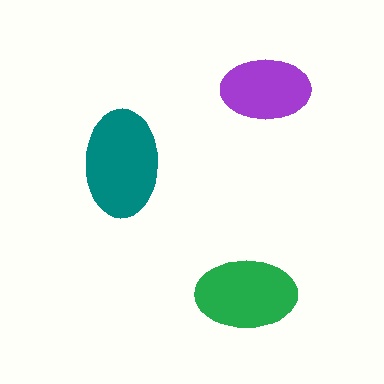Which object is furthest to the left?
The teal ellipse is leftmost.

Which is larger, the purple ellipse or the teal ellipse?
The teal one.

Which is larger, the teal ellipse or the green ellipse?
The teal one.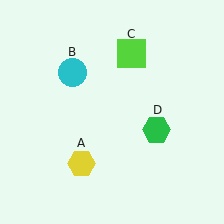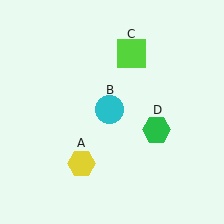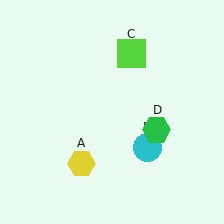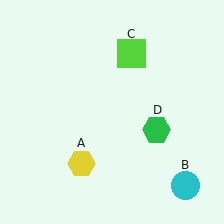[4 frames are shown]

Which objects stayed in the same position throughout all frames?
Yellow hexagon (object A) and lime square (object C) and green hexagon (object D) remained stationary.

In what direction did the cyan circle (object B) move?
The cyan circle (object B) moved down and to the right.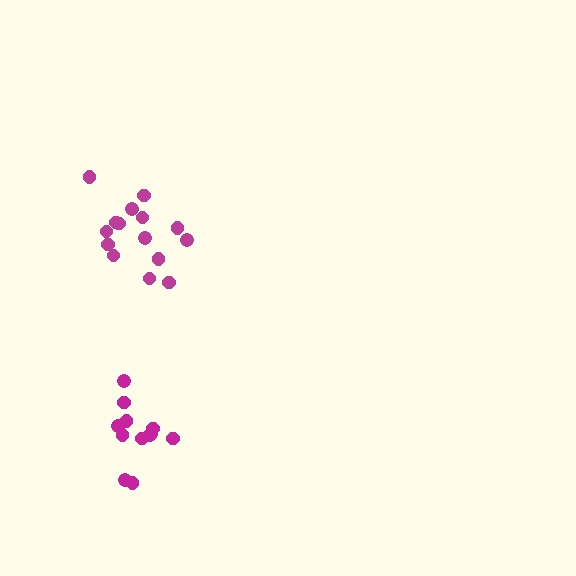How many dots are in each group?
Group 1: 13 dots, Group 2: 15 dots (28 total).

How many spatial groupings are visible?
There are 2 spatial groupings.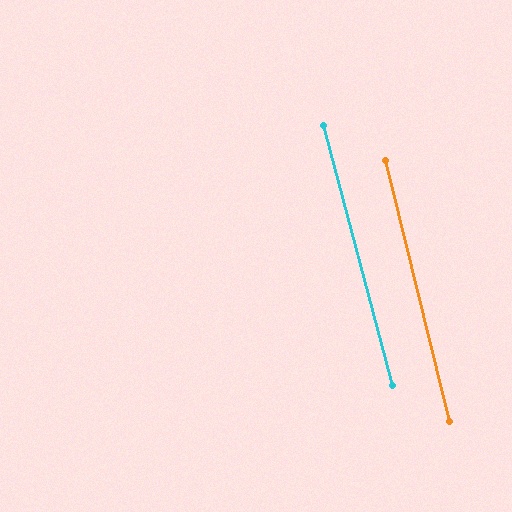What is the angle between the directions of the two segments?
Approximately 1 degree.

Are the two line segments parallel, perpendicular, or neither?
Parallel — their directions differ by only 0.9°.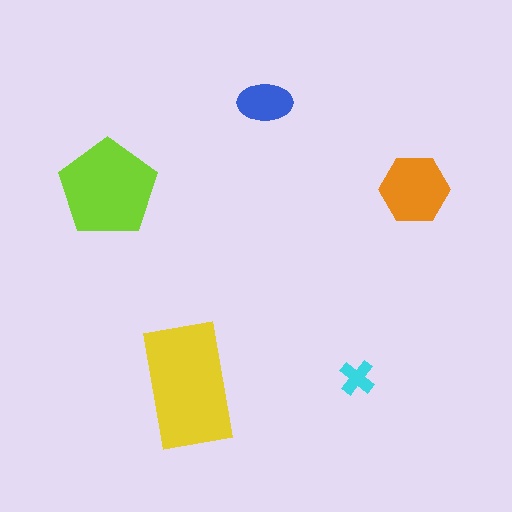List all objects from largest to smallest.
The yellow rectangle, the lime pentagon, the orange hexagon, the blue ellipse, the cyan cross.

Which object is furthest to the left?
The lime pentagon is leftmost.